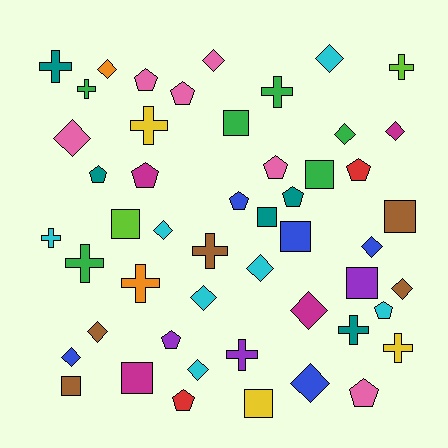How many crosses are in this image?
There are 12 crosses.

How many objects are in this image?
There are 50 objects.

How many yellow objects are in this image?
There are 3 yellow objects.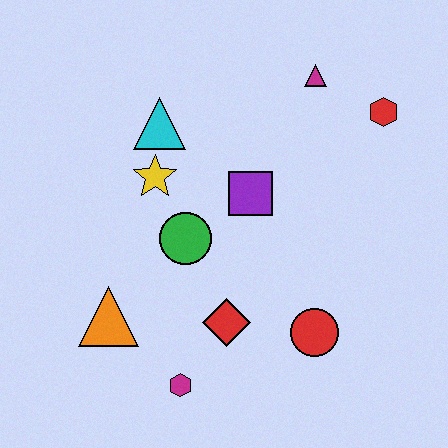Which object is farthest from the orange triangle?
The red hexagon is farthest from the orange triangle.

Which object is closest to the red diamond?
The magenta hexagon is closest to the red diamond.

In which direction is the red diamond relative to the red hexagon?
The red diamond is below the red hexagon.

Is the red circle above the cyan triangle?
No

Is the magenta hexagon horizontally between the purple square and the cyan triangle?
Yes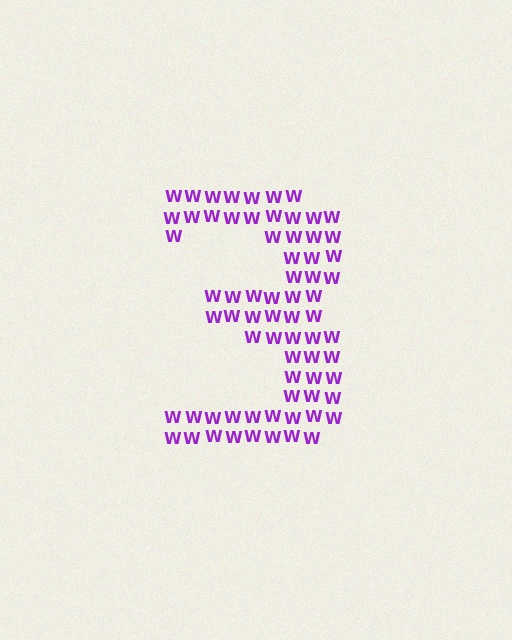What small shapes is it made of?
It is made of small letter W's.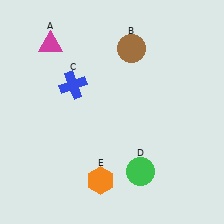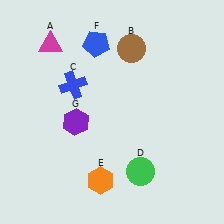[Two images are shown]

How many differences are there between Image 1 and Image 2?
There are 2 differences between the two images.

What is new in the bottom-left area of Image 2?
A purple hexagon (G) was added in the bottom-left area of Image 2.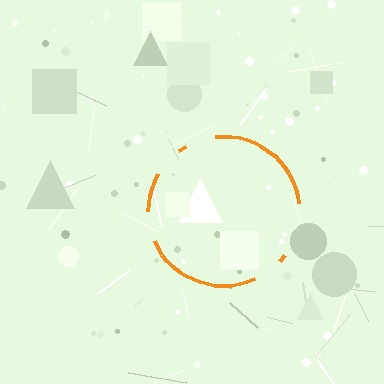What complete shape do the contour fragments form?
The contour fragments form a circle.